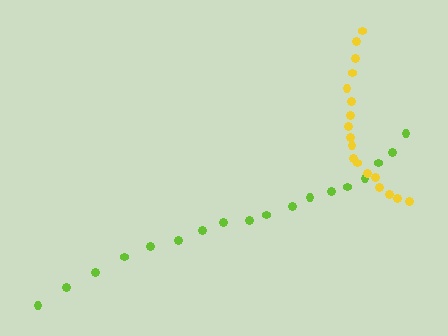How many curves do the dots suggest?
There are 2 distinct paths.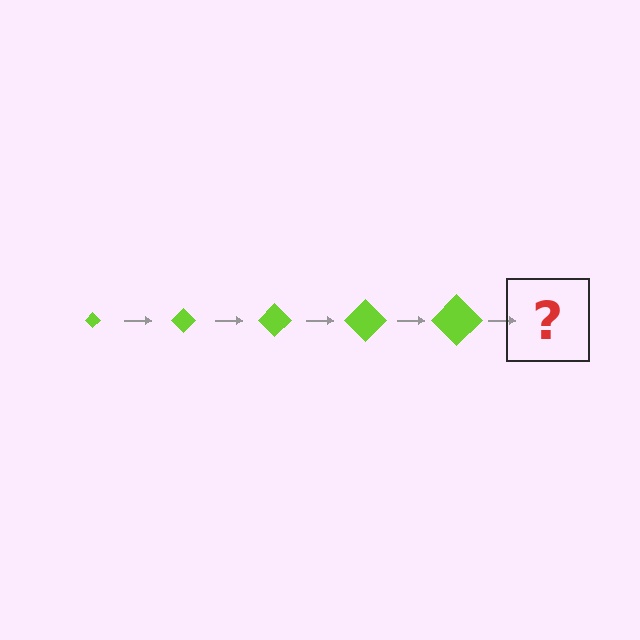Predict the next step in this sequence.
The next step is a lime diamond, larger than the previous one.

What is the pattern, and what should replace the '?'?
The pattern is that the diamond gets progressively larger each step. The '?' should be a lime diamond, larger than the previous one.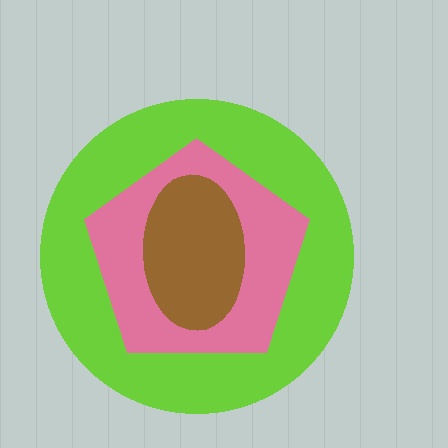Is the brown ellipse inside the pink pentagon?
Yes.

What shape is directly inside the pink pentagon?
The brown ellipse.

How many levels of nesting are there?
3.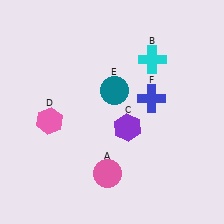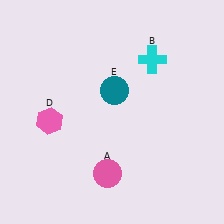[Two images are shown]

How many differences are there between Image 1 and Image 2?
There are 2 differences between the two images.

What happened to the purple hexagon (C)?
The purple hexagon (C) was removed in Image 2. It was in the bottom-right area of Image 1.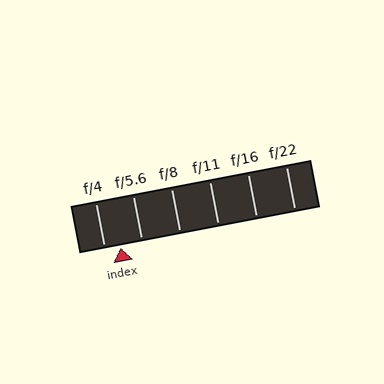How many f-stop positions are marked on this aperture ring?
There are 6 f-stop positions marked.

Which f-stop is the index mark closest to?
The index mark is closest to f/4.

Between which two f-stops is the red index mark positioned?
The index mark is between f/4 and f/5.6.